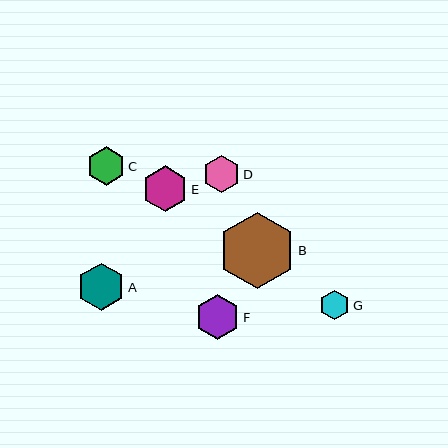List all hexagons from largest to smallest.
From largest to smallest: B, A, E, F, C, D, G.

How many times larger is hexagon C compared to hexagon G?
Hexagon C is approximately 1.3 times the size of hexagon G.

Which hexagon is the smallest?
Hexagon G is the smallest with a size of approximately 30 pixels.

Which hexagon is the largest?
Hexagon B is the largest with a size of approximately 76 pixels.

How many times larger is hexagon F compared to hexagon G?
Hexagon F is approximately 1.5 times the size of hexagon G.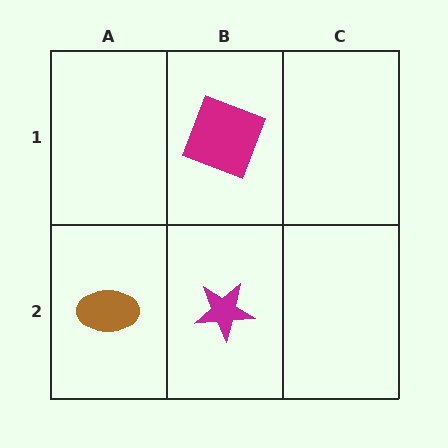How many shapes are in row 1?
1 shape.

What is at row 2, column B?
A magenta star.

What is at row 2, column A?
A brown ellipse.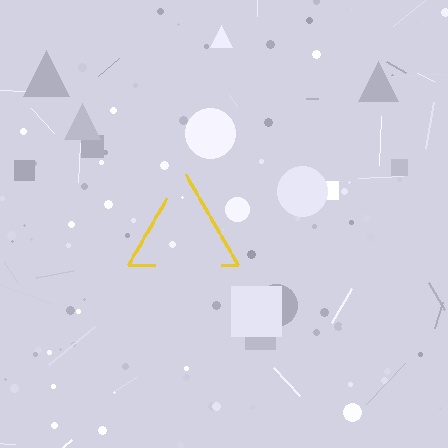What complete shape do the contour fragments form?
The contour fragments form a triangle.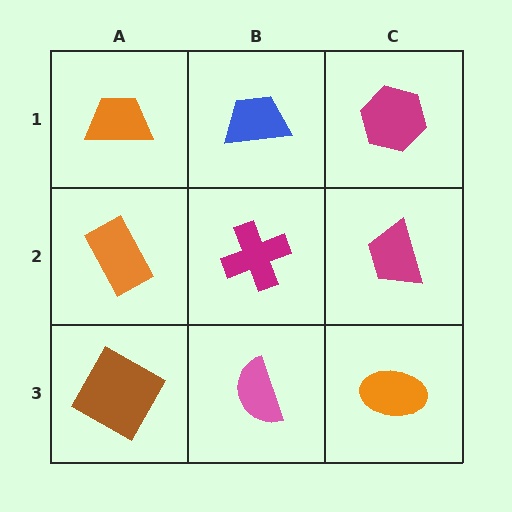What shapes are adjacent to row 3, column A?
An orange rectangle (row 2, column A), a pink semicircle (row 3, column B).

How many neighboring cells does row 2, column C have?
3.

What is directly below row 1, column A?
An orange rectangle.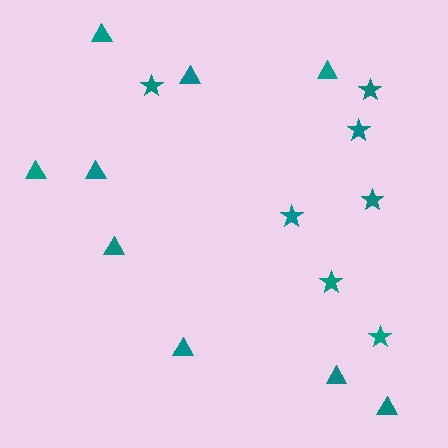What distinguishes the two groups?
There are 2 groups: one group of stars (7) and one group of triangles (9).